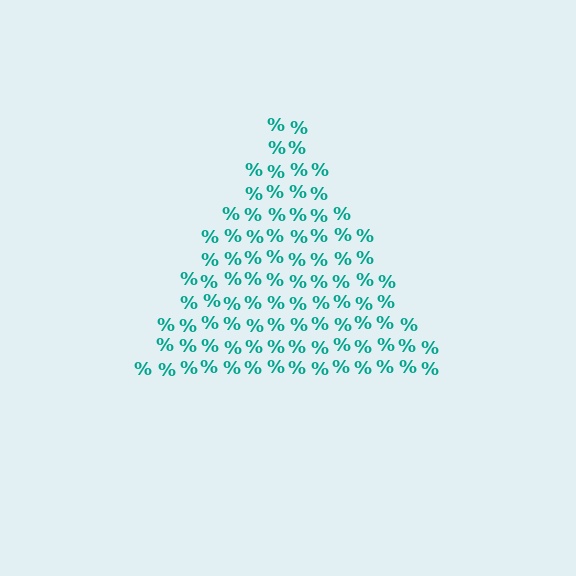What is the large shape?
The large shape is a triangle.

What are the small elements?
The small elements are percent signs.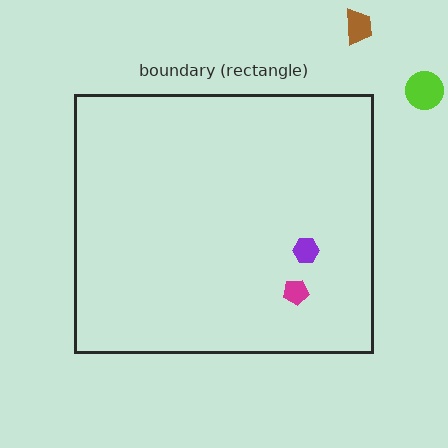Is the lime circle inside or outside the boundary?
Outside.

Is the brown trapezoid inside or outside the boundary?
Outside.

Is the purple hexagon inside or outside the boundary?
Inside.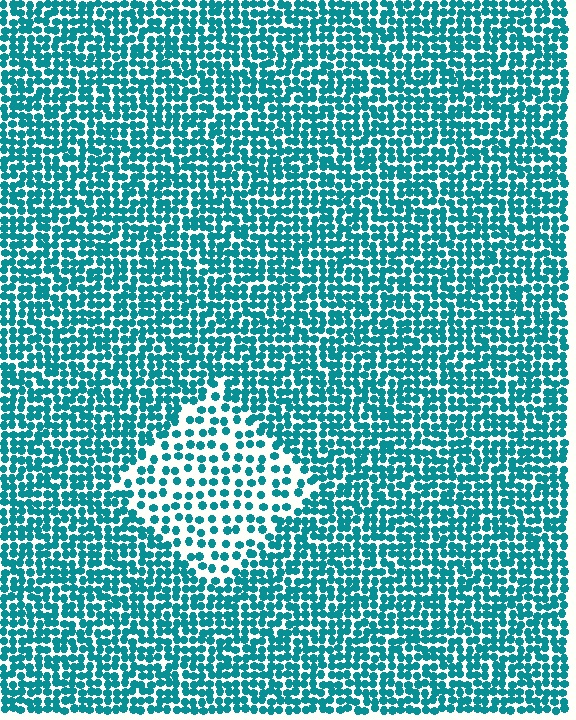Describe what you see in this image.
The image contains small teal elements arranged at two different densities. A diamond-shaped region is visible where the elements are less densely packed than the surrounding area.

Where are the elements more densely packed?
The elements are more densely packed outside the diamond boundary.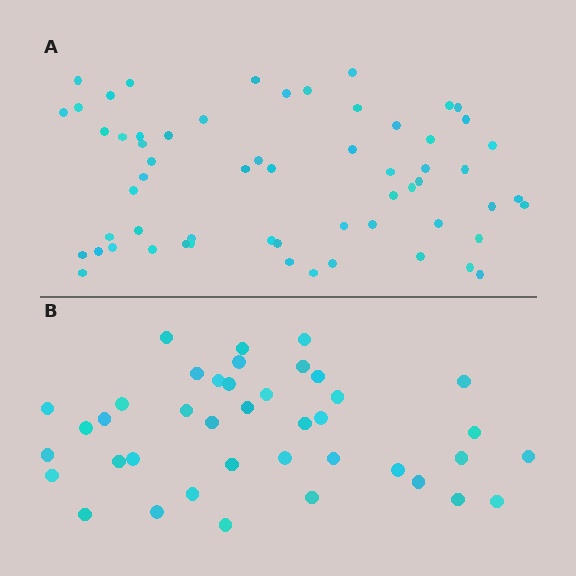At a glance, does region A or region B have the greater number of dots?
Region A (the top region) has more dots.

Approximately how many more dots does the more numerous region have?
Region A has approximately 20 more dots than region B.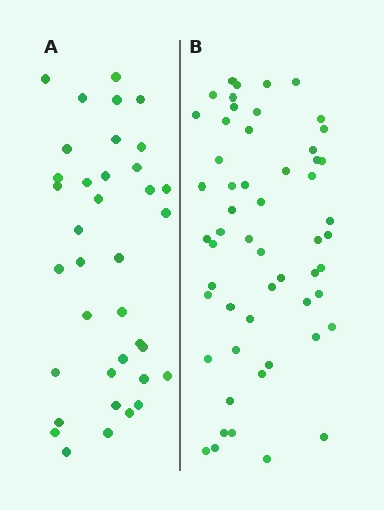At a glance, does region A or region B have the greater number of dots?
Region B (the right region) has more dots.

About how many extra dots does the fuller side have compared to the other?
Region B has approximately 20 more dots than region A.